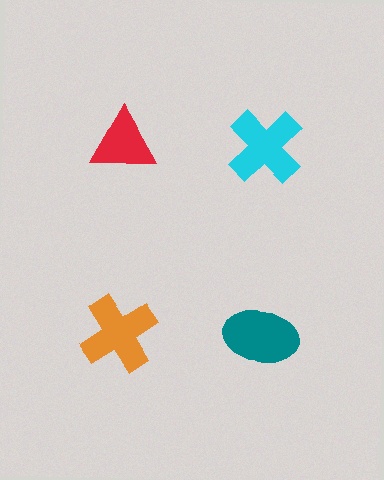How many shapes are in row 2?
2 shapes.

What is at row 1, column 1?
A red triangle.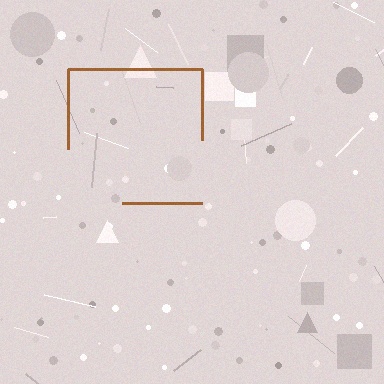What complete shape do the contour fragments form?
The contour fragments form a square.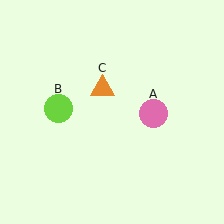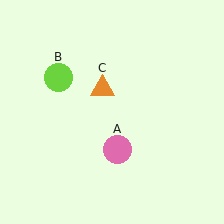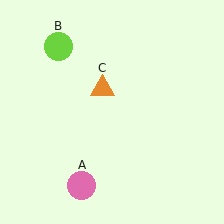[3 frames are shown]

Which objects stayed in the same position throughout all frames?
Orange triangle (object C) remained stationary.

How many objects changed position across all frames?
2 objects changed position: pink circle (object A), lime circle (object B).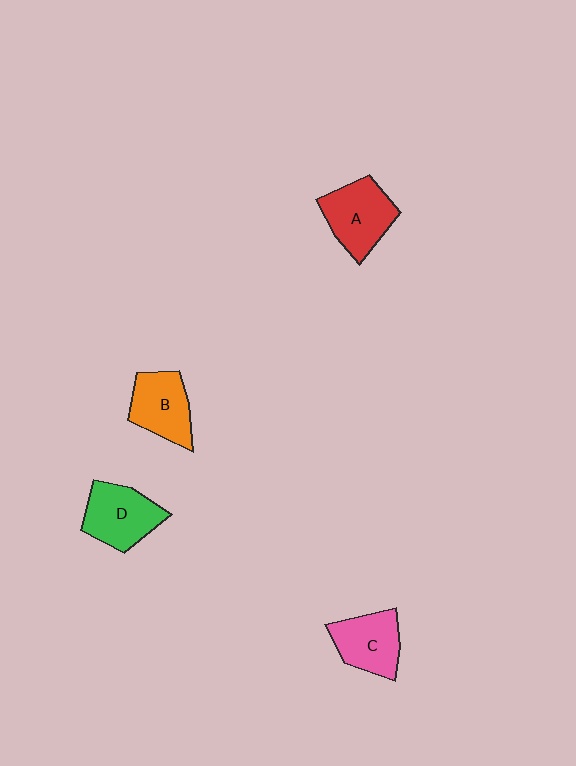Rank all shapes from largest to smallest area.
From largest to smallest: A (red), D (green), B (orange), C (pink).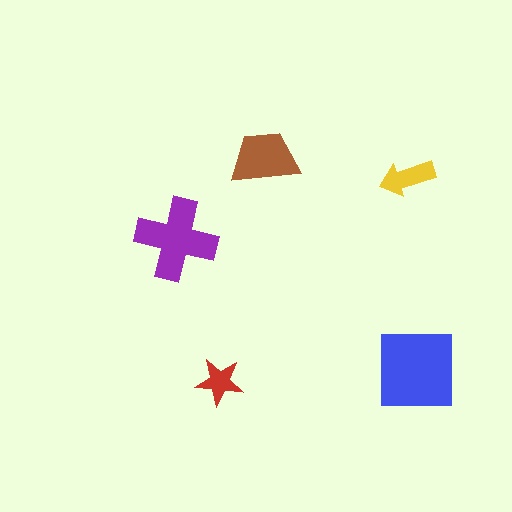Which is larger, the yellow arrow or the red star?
The yellow arrow.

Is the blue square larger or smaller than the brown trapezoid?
Larger.